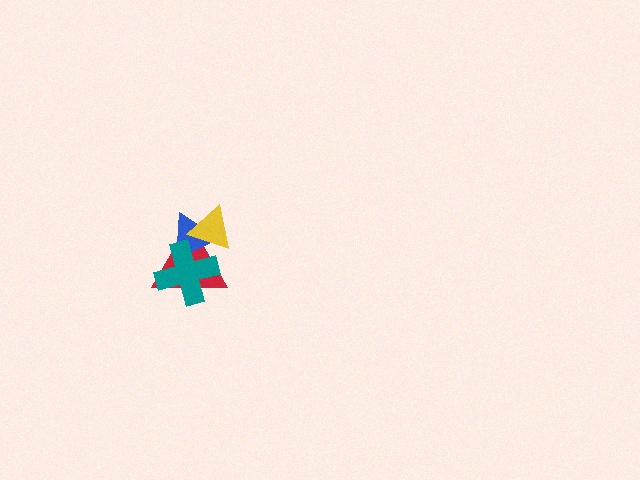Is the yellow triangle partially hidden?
Yes, it is partially covered by another shape.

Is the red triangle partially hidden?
Yes, it is partially covered by another shape.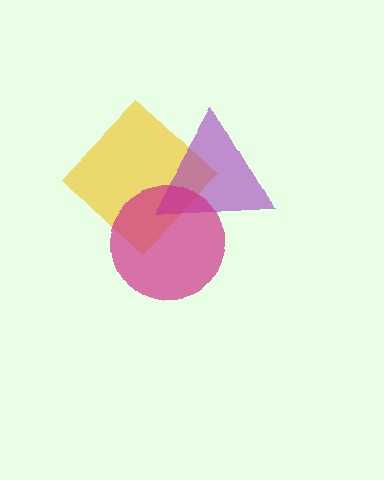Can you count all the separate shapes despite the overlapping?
Yes, there are 3 separate shapes.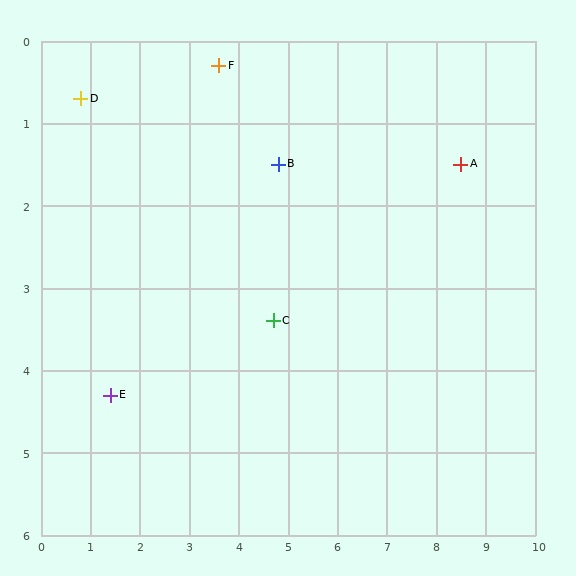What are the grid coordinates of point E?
Point E is at approximately (1.4, 4.3).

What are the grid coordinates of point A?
Point A is at approximately (8.5, 1.5).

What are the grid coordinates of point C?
Point C is at approximately (4.7, 3.4).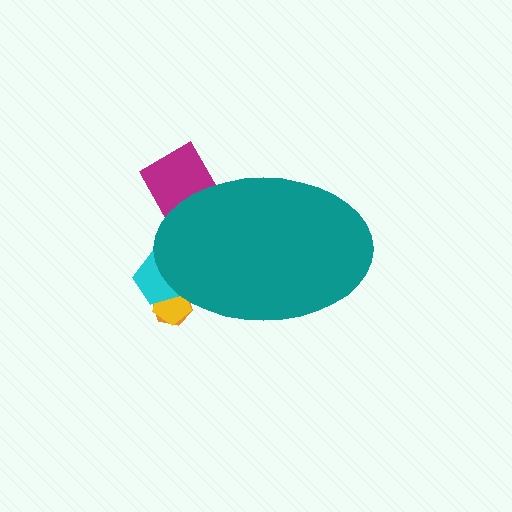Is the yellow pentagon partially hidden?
Yes, the yellow pentagon is partially hidden behind the teal ellipse.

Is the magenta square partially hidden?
Yes, the magenta square is partially hidden behind the teal ellipse.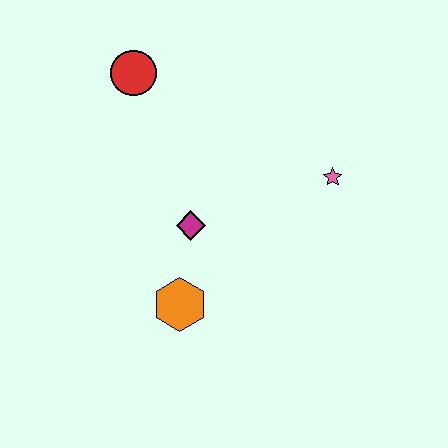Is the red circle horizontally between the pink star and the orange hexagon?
No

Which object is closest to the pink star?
The magenta diamond is closest to the pink star.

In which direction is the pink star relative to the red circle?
The pink star is to the right of the red circle.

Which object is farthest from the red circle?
The orange hexagon is farthest from the red circle.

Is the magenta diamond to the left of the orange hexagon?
No